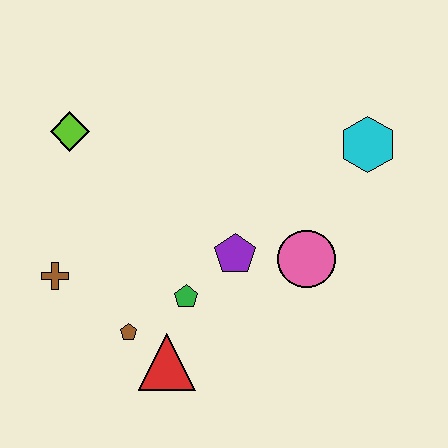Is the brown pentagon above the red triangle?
Yes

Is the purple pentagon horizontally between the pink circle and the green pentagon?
Yes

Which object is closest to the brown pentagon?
The red triangle is closest to the brown pentagon.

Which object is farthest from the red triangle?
The cyan hexagon is farthest from the red triangle.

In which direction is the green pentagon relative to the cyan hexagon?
The green pentagon is to the left of the cyan hexagon.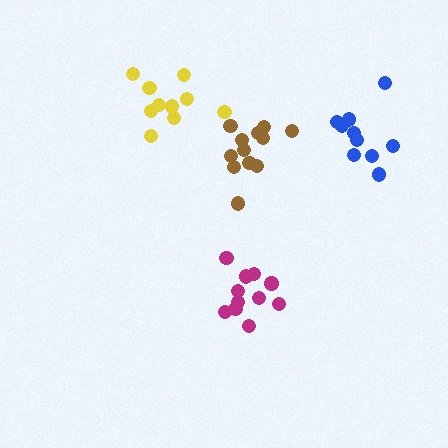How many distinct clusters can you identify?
There are 4 distinct clusters.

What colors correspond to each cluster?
The clusters are colored: yellow, magenta, brown, blue.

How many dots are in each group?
Group 1: 10 dots, Group 2: 11 dots, Group 3: 12 dots, Group 4: 10 dots (43 total).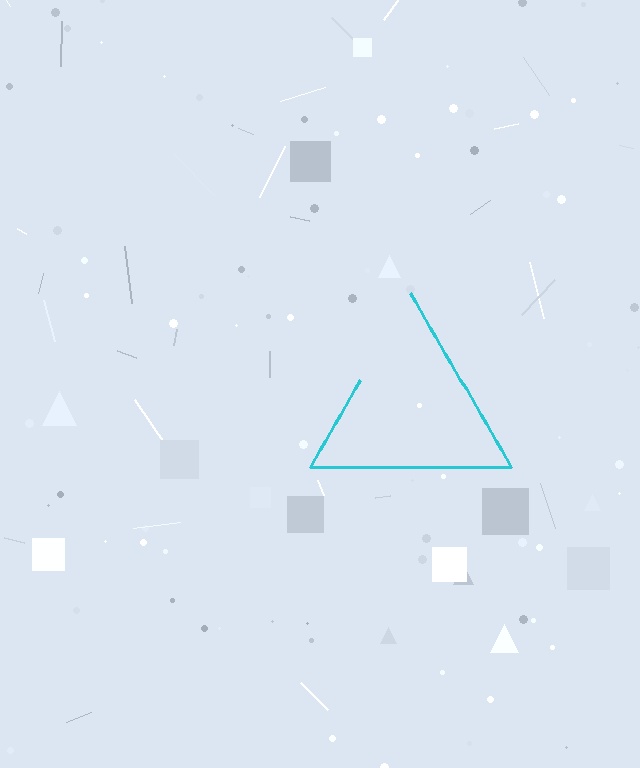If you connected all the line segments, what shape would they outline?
They would outline a triangle.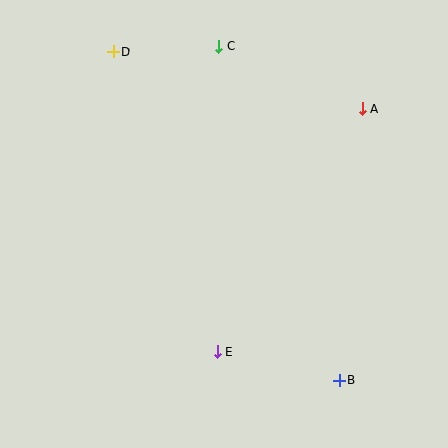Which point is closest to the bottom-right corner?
Point B is closest to the bottom-right corner.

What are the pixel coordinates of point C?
Point C is at (219, 46).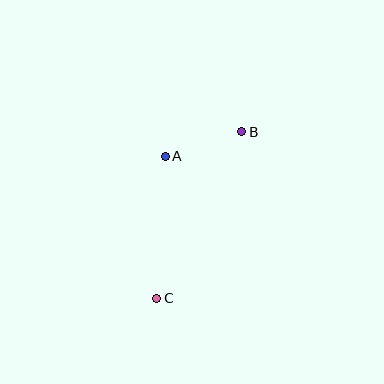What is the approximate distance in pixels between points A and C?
The distance between A and C is approximately 142 pixels.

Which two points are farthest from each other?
Points B and C are farthest from each other.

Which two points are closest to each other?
Points A and B are closest to each other.